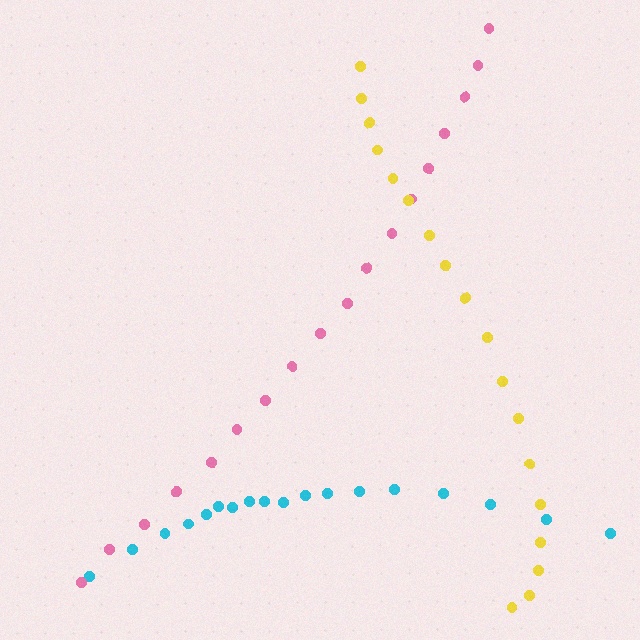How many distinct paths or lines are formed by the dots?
There are 3 distinct paths.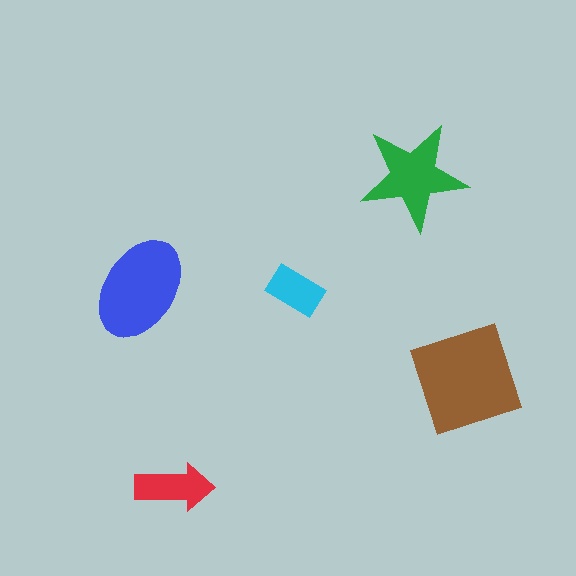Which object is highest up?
The green star is topmost.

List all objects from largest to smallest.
The brown diamond, the blue ellipse, the green star, the red arrow, the cyan rectangle.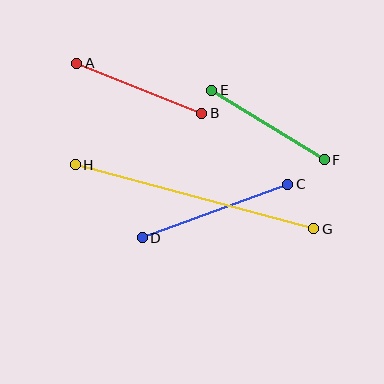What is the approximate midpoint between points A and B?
The midpoint is at approximately (139, 88) pixels.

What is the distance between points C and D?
The distance is approximately 155 pixels.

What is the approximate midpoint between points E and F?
The midpoint is at approximately (268, 125) pixels.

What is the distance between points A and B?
The distance is approximately 134 pixels.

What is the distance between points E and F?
The distance is approximately 133 pixels.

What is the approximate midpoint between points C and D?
The midpoint is at approximately (215, 211) pixels.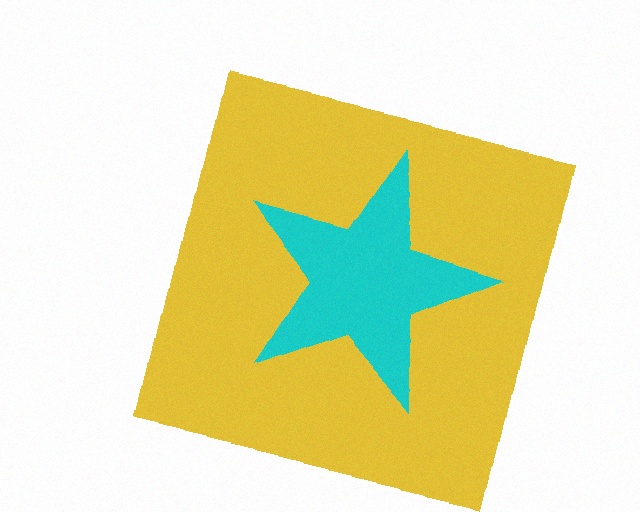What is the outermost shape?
The yellow square.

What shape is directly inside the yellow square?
The cyan star.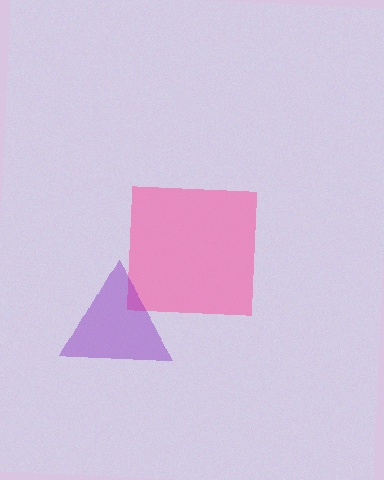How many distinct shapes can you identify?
There are 2 distinct shapes: a pink square, a purple triangle.